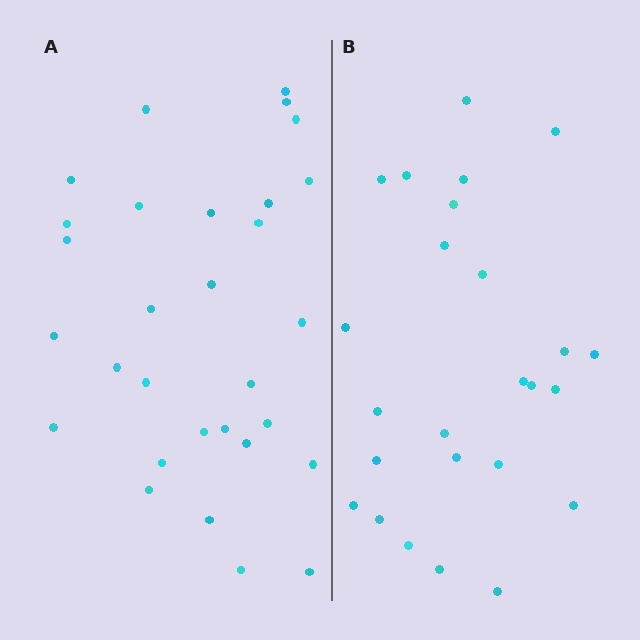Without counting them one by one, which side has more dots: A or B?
Region A (the left region) has more dots.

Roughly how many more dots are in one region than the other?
Region A has about 5 more dots than region B.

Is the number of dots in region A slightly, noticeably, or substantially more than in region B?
Region A has only slightly more — the two regions are fairly close. The ratio is roughly 1.2 to 1.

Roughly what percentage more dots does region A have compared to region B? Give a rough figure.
About 20% more.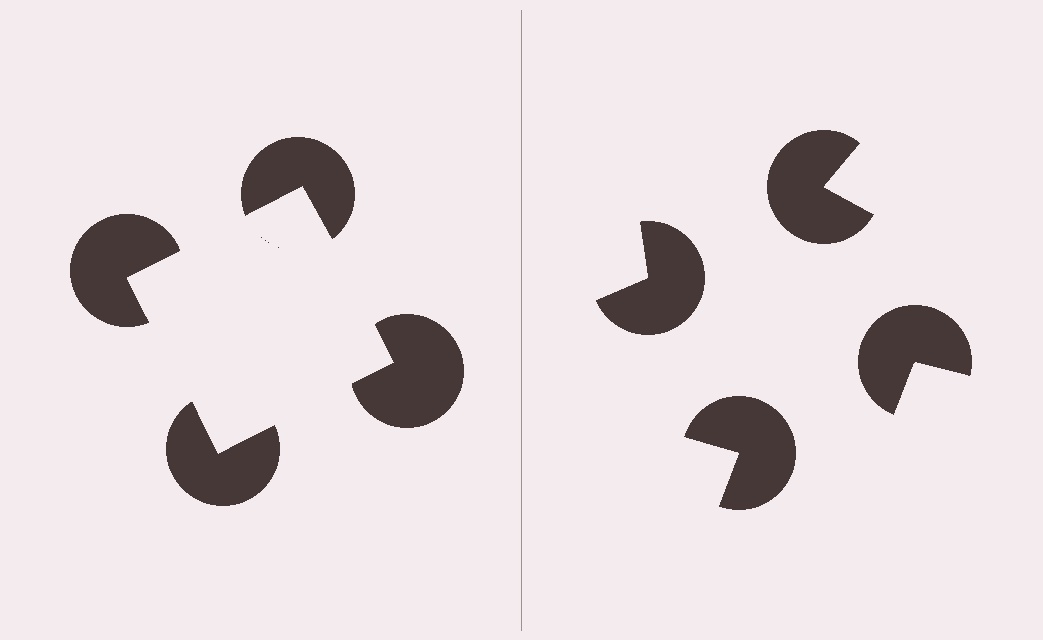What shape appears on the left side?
An illusory square.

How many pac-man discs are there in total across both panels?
8 — 4 on each side.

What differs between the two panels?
The pac-man discs are positioned identically on both sides; only the wedge orientations differ. On the left they align to a square; on the right they are misaligned.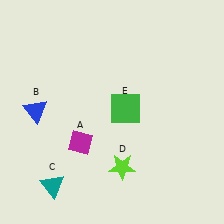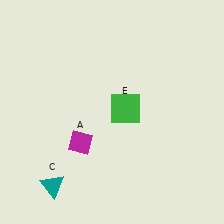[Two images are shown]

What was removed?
The lime star (D), the blue triangle (B) were removed in Image 2.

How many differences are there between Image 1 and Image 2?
There are 2 differences between the two images.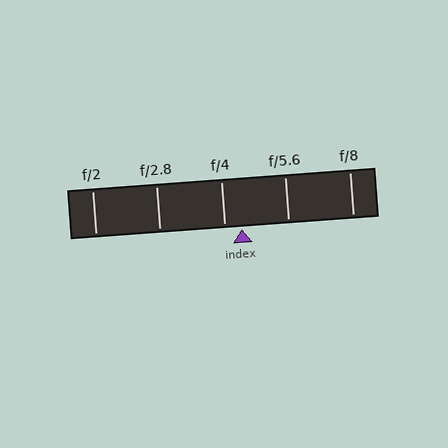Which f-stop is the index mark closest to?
The index mark is closest to f/4.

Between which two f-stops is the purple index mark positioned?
The index mark is between f/4 and f/5.6.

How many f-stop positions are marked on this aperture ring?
There are 5 f-stop positions marked.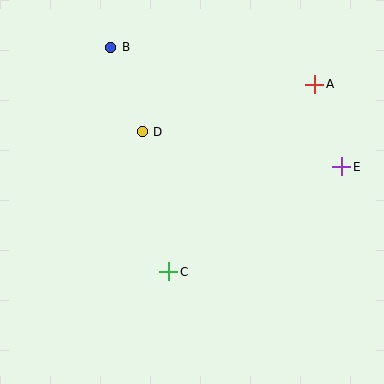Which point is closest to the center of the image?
Point D at (142, 132) is closest to the center.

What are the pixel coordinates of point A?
Point A is at (315, 84).